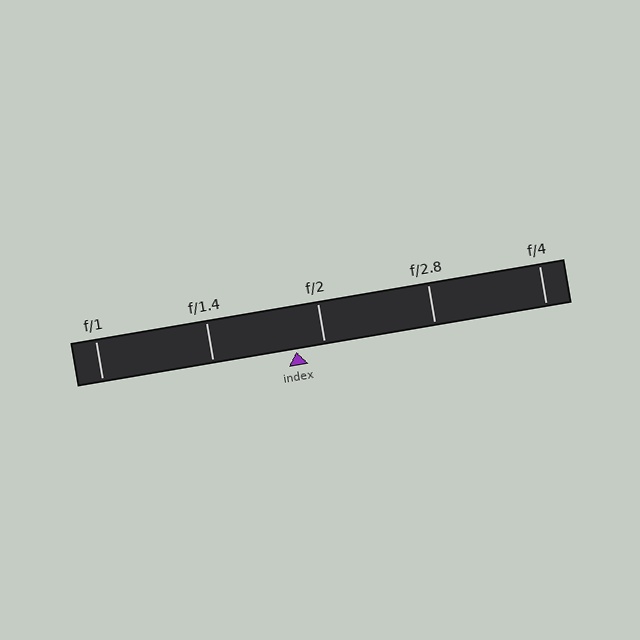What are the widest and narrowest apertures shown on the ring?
The widest aperture shown is f/1 and the narrowest is f/4.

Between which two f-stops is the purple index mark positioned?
The index mark is between f/1.4 and f/2.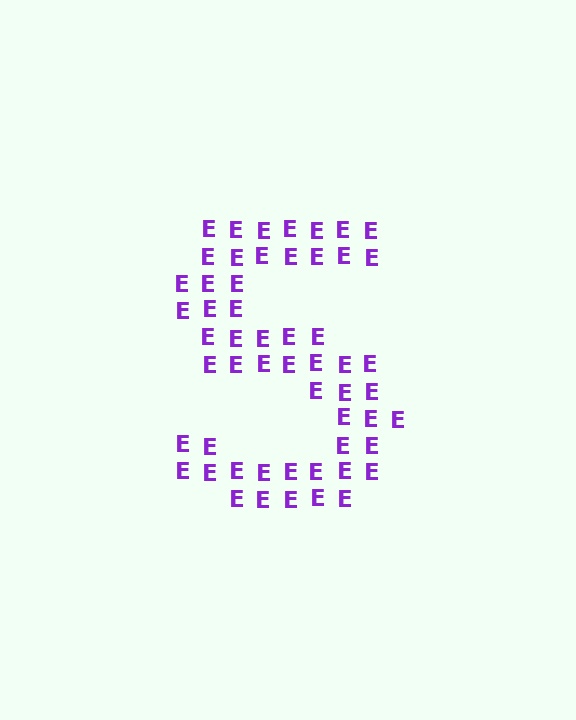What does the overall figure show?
The overall figure shows the letter S.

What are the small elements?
The small elements are letter E's.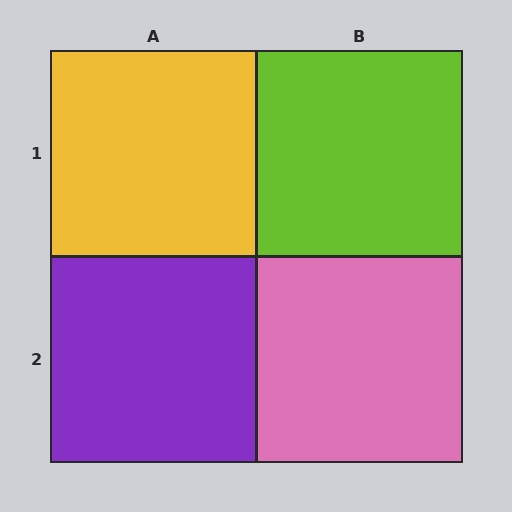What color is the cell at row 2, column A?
Purple.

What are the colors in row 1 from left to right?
Yellow, lime.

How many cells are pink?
1 cell is pink.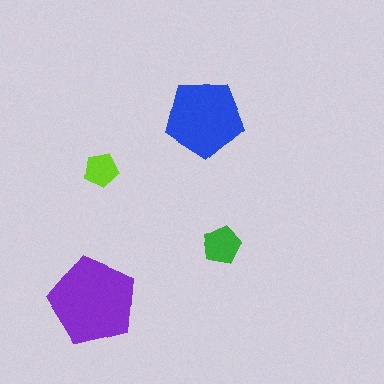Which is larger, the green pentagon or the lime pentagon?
The green one.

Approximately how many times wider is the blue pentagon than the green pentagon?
About 2 times wider.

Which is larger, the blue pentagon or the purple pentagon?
The purple one.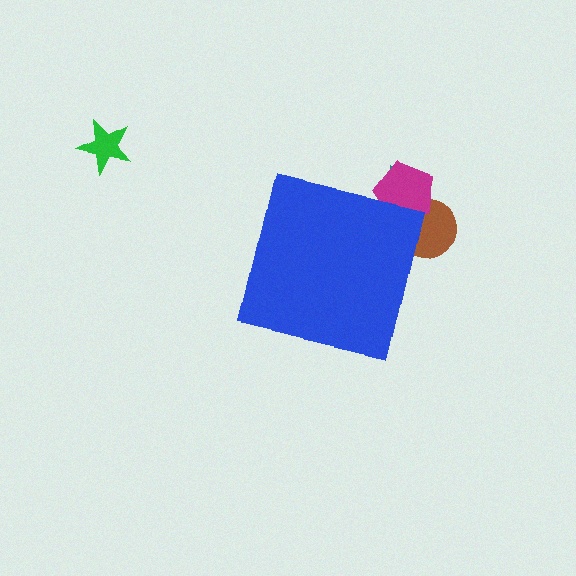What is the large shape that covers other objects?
A blue square.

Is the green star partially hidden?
No, the green star is fully visible.